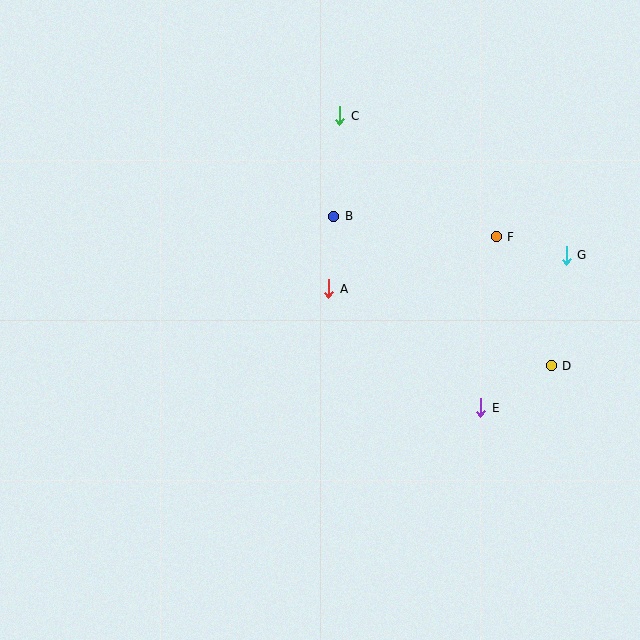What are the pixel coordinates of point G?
Point G is at (566, 255).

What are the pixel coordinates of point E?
Point E is at (481, 408).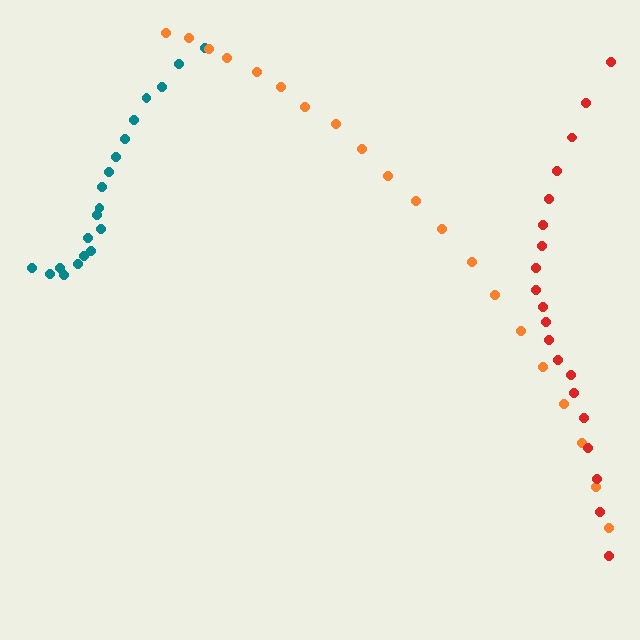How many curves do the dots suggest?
There are 3 distinct paths.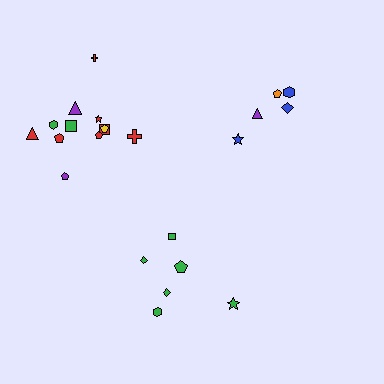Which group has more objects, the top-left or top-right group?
The top-left group.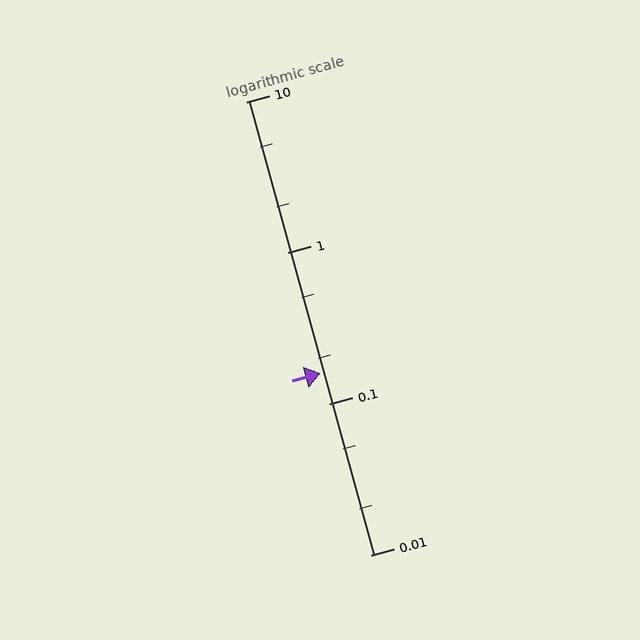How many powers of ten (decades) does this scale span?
The scale spans 3 decades, from 0.01 to 10.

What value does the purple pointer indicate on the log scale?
The pointer indicates approximately 0.16.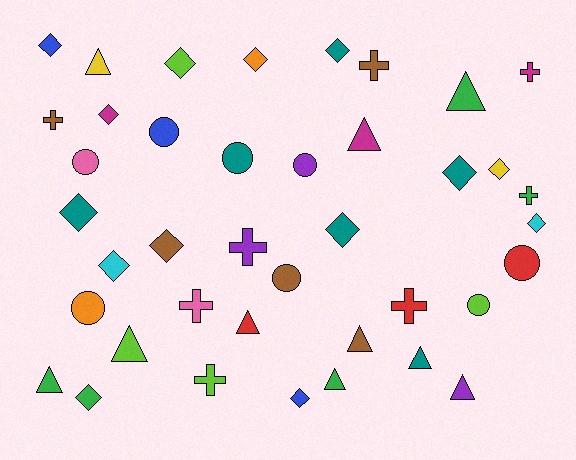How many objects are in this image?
There are 40 objects.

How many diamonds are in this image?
There are 14 diamonds.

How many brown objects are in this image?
There are 5 brown objects.